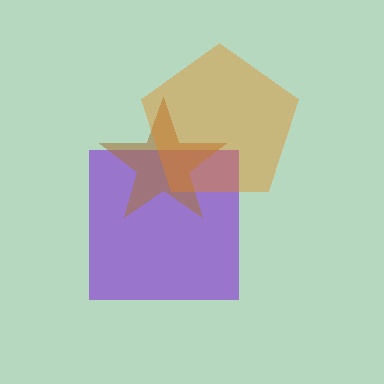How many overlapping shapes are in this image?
There are 3 overlapping shapes in the image.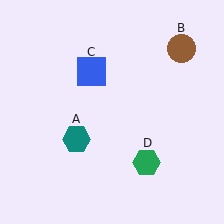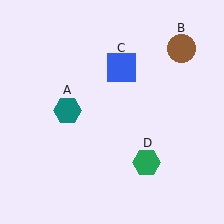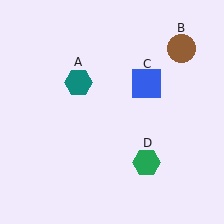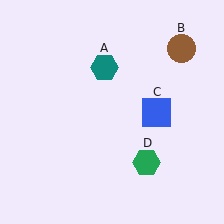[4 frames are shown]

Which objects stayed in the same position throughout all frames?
Brown circle (object B) and green hexagon (object D) remained stationary.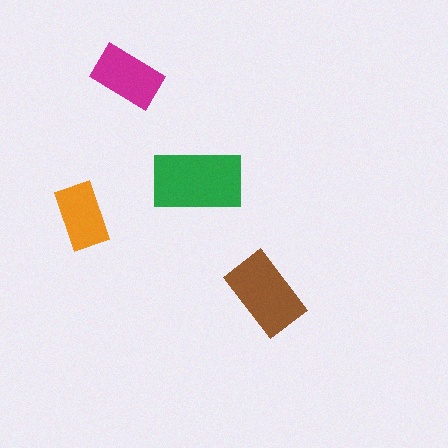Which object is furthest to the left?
The orange rectangle is leftmost.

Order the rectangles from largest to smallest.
the green one, the brown one, the magenta one, the orange one.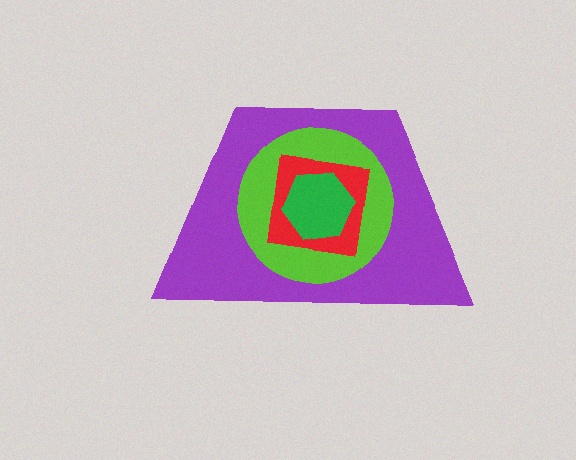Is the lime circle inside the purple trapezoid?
Yes.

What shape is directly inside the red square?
The green hexagon.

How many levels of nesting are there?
4.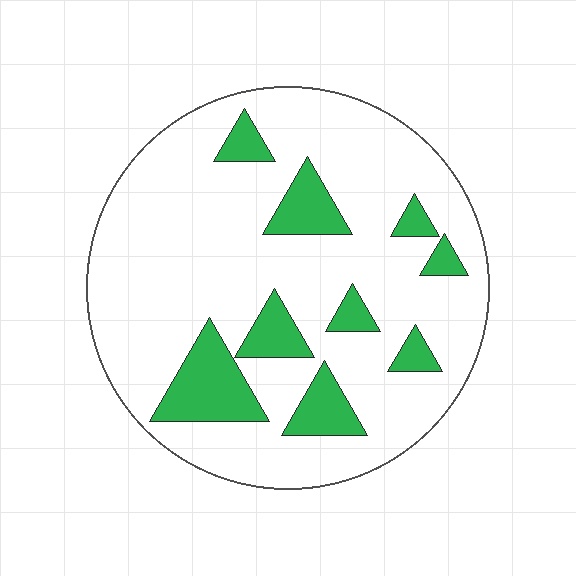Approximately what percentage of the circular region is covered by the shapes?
Approximately 20%.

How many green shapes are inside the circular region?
9.